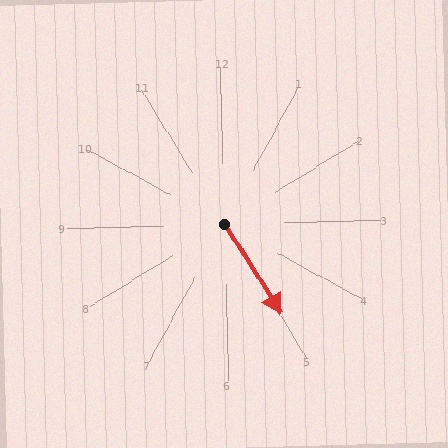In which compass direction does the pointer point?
Southeast.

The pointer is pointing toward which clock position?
Roughly 5 o'clock.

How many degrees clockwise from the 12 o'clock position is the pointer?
Approximately 149 degrees.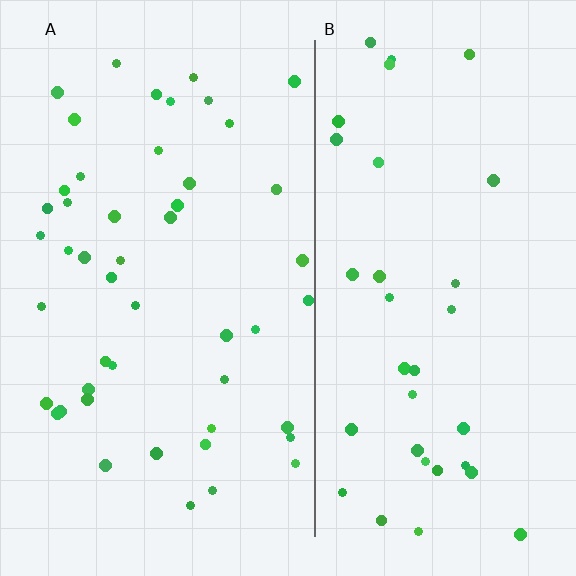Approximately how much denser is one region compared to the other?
Approximately 1.4× — region A over region B.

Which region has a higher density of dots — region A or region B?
A (the left).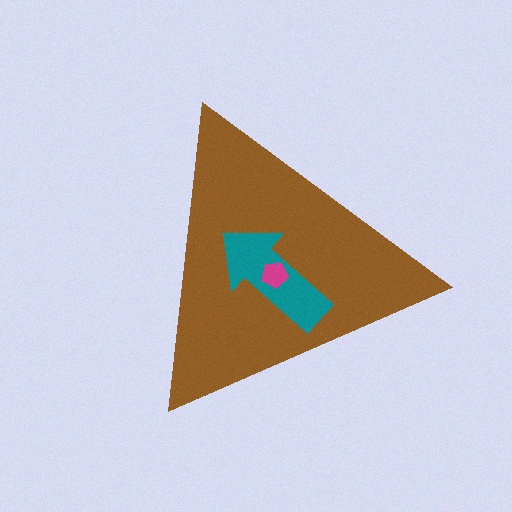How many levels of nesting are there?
3.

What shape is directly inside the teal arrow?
The magenta pentagon.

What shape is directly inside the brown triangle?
The teal arrow.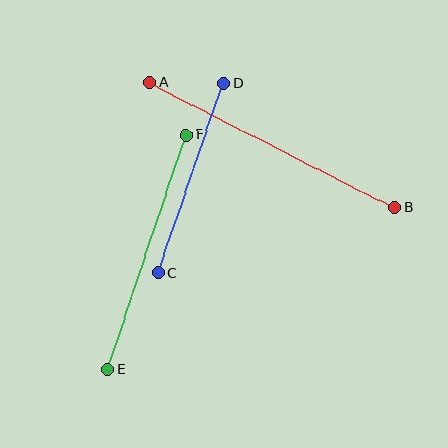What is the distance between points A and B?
The distance is approximately 275 pixels.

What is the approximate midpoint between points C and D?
The midpoint is at approximately (191, 178) pixels.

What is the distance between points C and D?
The distance is approximately 200 pixels.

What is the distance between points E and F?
The distance is approximately 247 pixels.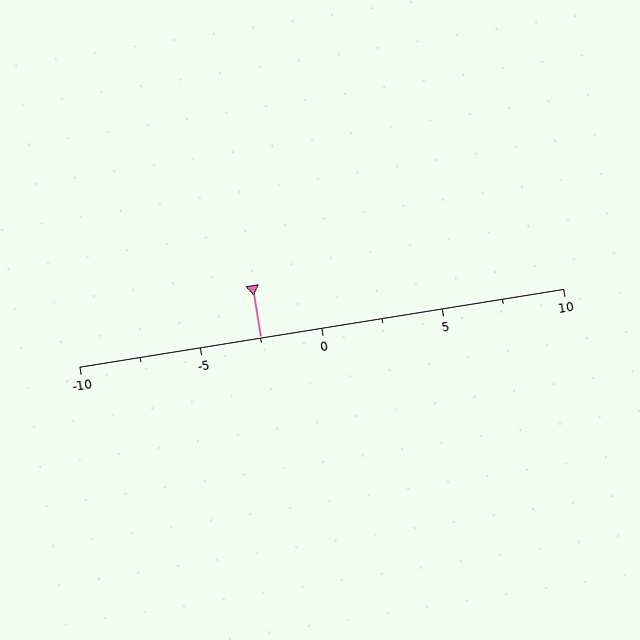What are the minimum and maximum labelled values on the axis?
The axis runs from -10 to 10.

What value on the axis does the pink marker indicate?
The marker indicates approximately -2.5.